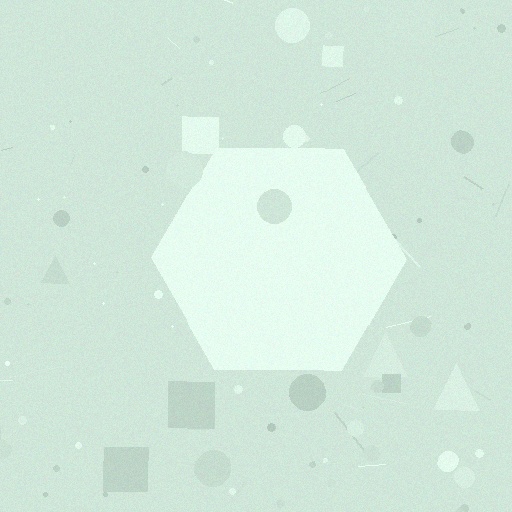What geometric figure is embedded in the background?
A hexagon is embedded in the background.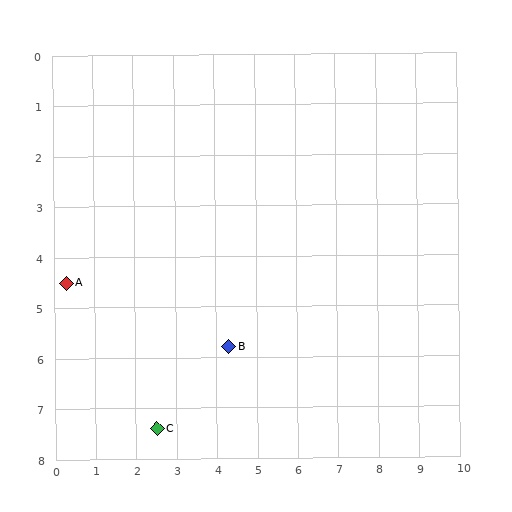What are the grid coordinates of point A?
Point A is at approximately (0.3, 4.5).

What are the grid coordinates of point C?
Point C is at approximately (2.5, 7.4).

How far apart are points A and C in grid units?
Points A and C are about 3.6 grid units apart.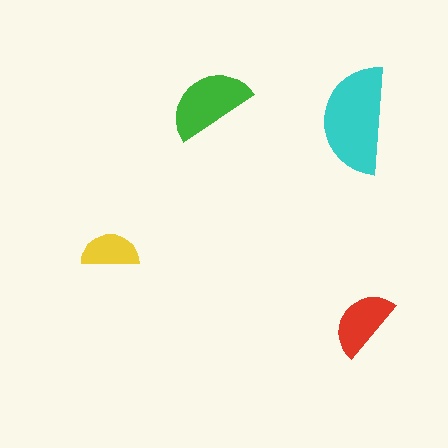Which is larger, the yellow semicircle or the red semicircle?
The red one.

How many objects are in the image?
There are 4 objects in the image.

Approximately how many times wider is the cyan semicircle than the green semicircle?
About 1.5 times wider.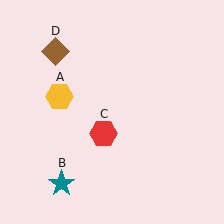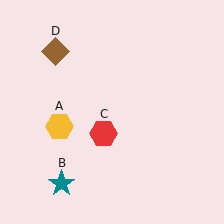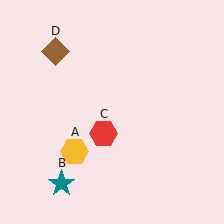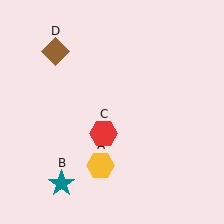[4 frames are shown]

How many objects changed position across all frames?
1 object changed position: yellow hexagon (object A).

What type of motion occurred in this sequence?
The yellow hexagon (object A) rotated counterclockwise around the center of the scene.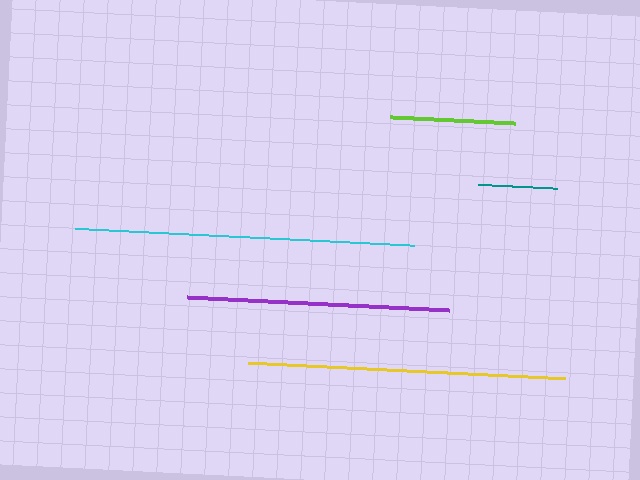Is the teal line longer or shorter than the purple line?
The purple line is longer than the teal line.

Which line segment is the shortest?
The teal line is the shortest at approximately 79 pixels.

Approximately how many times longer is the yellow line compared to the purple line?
The yellow line is approximately 1.2 times the length of the purple line.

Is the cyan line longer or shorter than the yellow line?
The cyan line is longer than the yellow line.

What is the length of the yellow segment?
The yellow segment is approximately 318 pixels long.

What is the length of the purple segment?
The purple segment is approximately 262 pixels long.